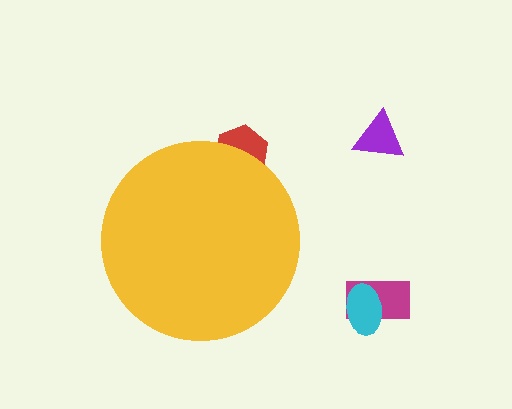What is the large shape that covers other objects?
A yellow circle.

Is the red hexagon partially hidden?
Yes, the red hexagon is partially hidden behind the yellow circle.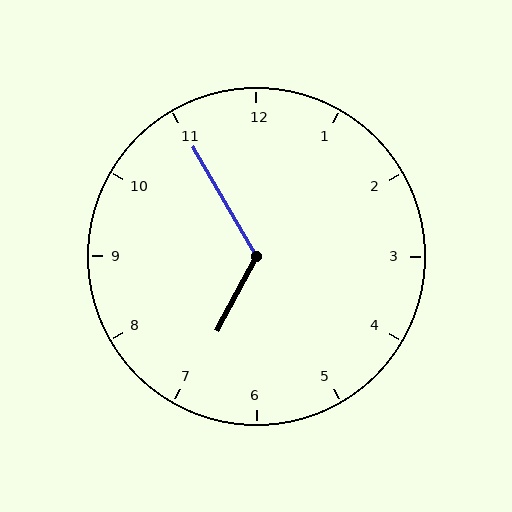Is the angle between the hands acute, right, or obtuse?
It is obtuse.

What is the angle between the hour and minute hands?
Approximately 122 degrees.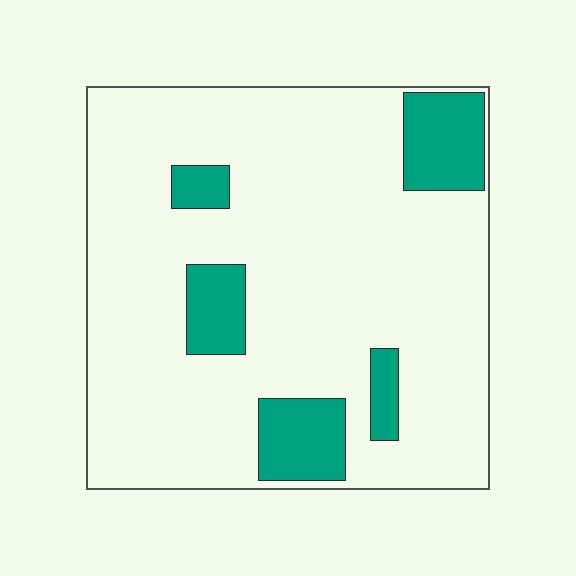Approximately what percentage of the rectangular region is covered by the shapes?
Approximately 15%.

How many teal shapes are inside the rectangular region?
5.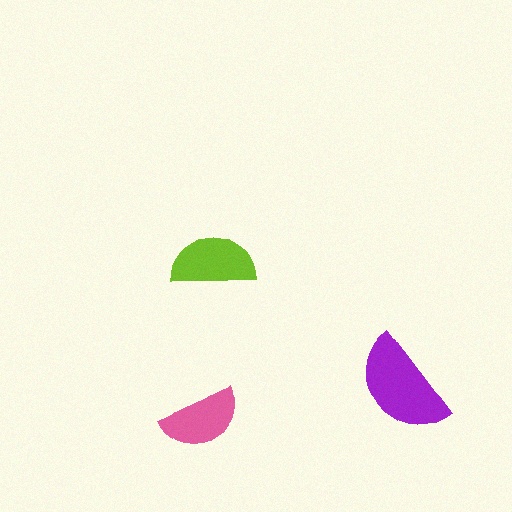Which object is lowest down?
The pink semicircle is bottommost.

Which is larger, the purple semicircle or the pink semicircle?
The purple one.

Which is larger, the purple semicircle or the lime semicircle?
The purple one.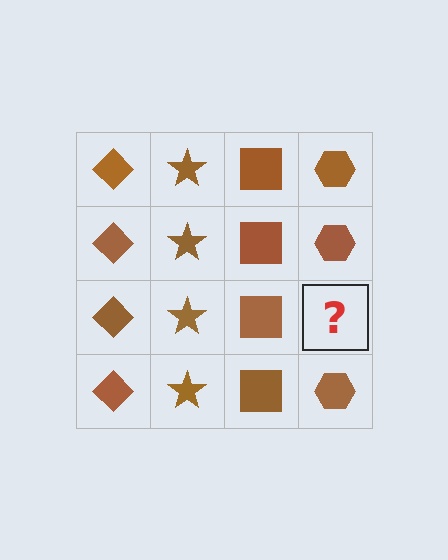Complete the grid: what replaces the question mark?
The question mark should be replaced with a brown hexagon.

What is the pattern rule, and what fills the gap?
The rule is that each column has a consistent shape. The gap should be filled with a brown hexagon.